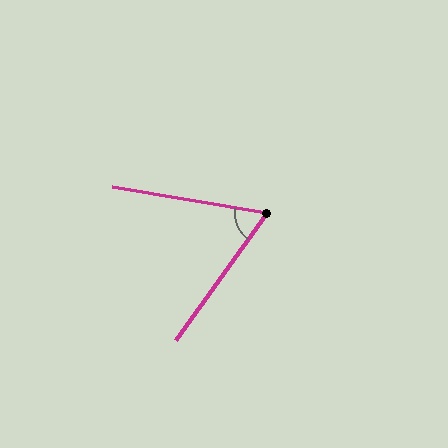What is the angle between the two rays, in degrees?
Approximately 64 degrees.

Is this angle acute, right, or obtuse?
It is acute.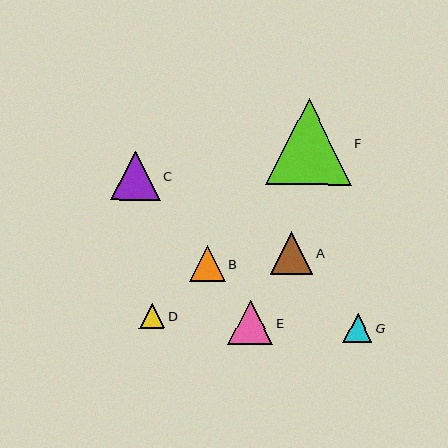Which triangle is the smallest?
Triangle D is the smallest with a size of approximately 25 pixels.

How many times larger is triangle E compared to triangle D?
Triangle E is approximately 1.8 times the size of triangle D.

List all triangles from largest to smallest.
From largest to smallest: F, C, E, A, B, G, D.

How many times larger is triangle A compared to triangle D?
Triangle A is approximately 1.7 times the size of triangle D.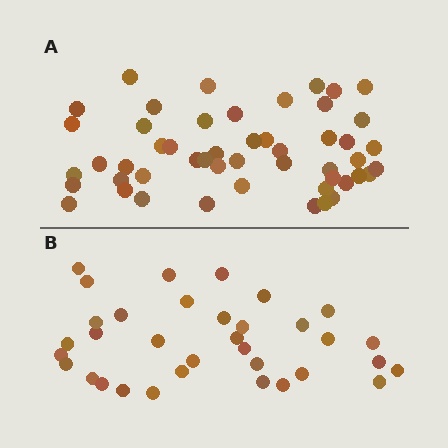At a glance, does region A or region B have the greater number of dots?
Region A (the top region) has more dots.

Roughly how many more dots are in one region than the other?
Region A has approximately 15 more dots than region B.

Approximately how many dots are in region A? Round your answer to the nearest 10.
About 50 dots.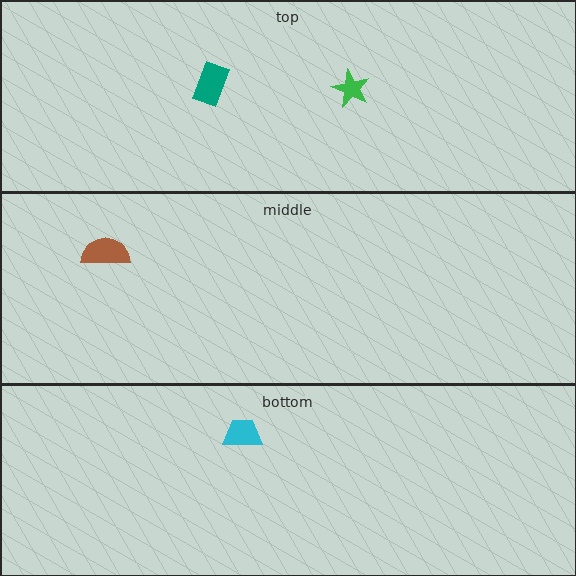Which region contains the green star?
The top region.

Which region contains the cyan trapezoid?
The bottom region.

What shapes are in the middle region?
The brown semicircle.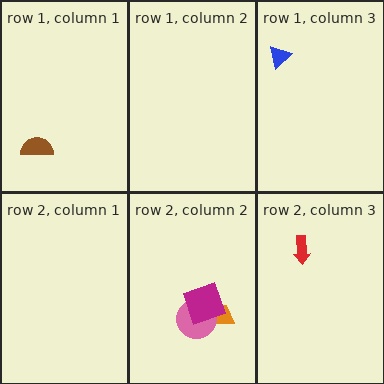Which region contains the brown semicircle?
The row 1, column 1 region.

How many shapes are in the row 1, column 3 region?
1.